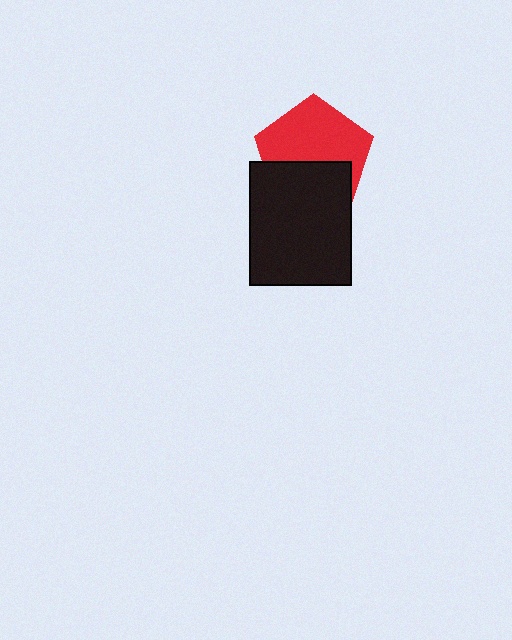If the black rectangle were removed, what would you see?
You would see the complete red pentagon.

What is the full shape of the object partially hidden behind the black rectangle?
The partially hidden object is a red pentagon.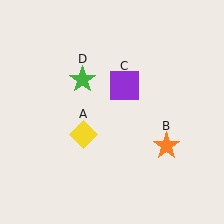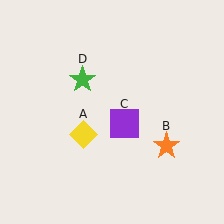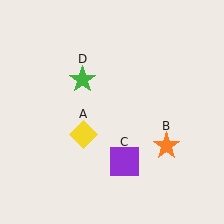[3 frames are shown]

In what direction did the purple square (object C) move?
The purple square (object C) moved down.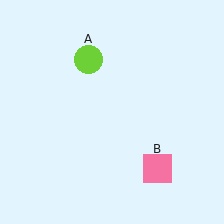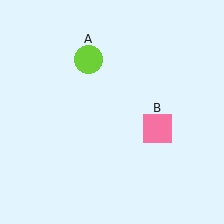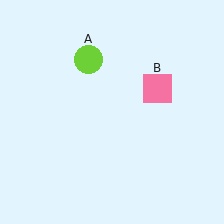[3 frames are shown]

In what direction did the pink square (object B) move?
The pink square (object B) moved up.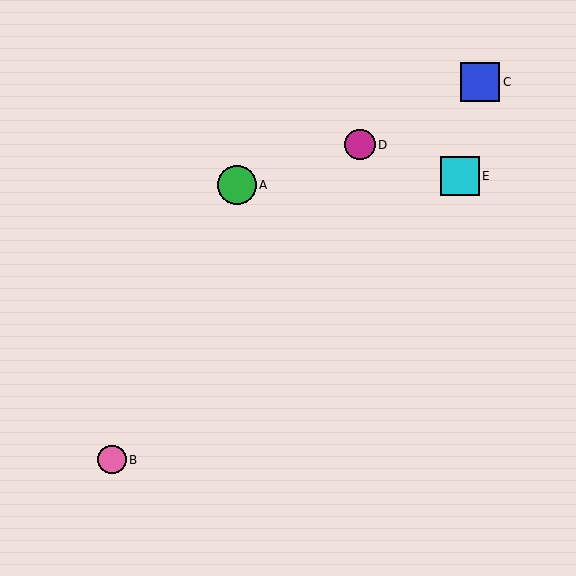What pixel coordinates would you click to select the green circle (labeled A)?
Click at (237, 185) to select the green circle A.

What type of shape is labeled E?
Shape E is a cyan square.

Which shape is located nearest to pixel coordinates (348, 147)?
The magenta circle (labeled D) at (360, 145) is nearest to that location.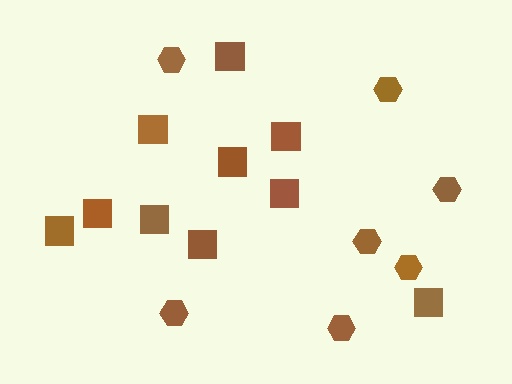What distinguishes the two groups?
There are 2 groups: one group of hexagons (7) and one group of squares (10).